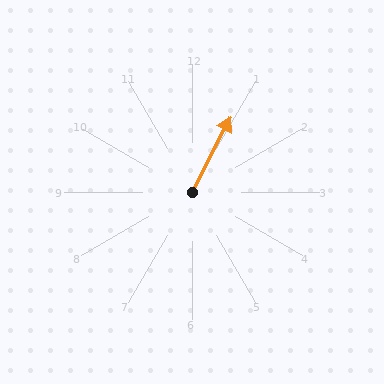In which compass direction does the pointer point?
Northeast.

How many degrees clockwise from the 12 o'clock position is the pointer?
Approximately 27 degrees.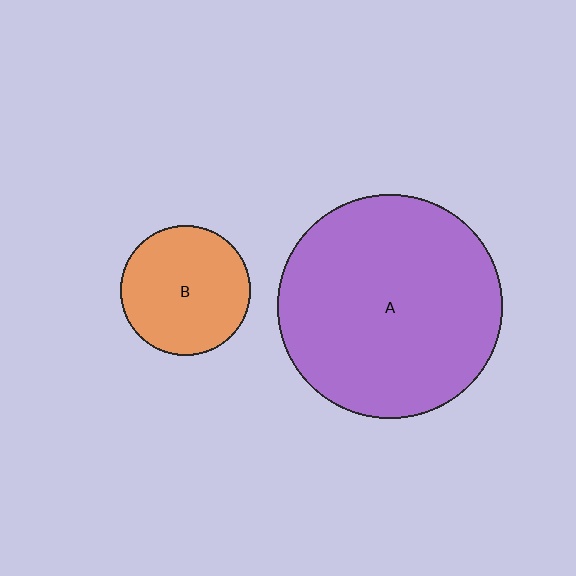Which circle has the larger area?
Circle A (purple).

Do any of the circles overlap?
No, none of the circles overlap.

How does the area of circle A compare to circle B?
Approximately 3.0 times.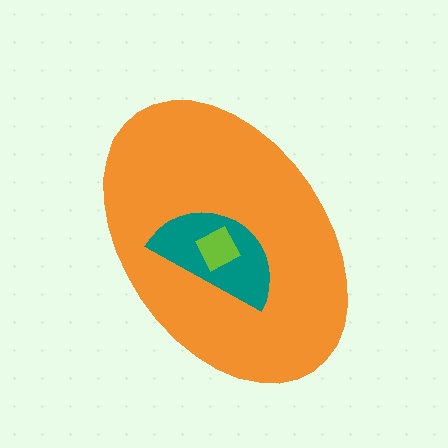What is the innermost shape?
The lime square.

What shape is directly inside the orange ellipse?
The teal semicircle.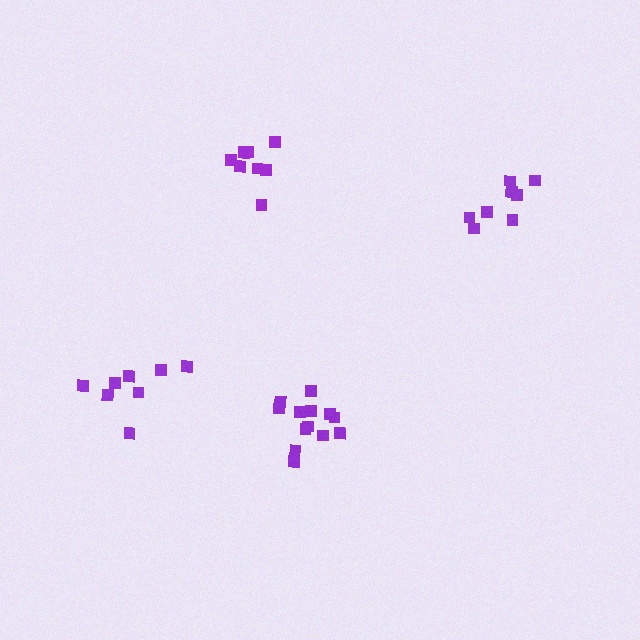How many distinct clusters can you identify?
There are 4 distinct clusters.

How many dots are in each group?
Group 1: 8 dots, Group 2: 13 dots, Group 3: 8 dots, Group 4: 8 dots (37 total).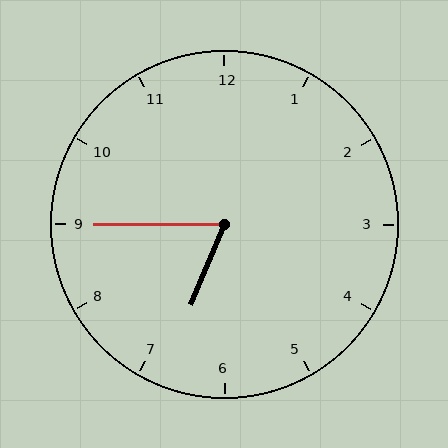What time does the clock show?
6:45.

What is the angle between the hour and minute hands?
Approximately 68 degrees.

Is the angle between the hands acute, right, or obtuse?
It is acute.